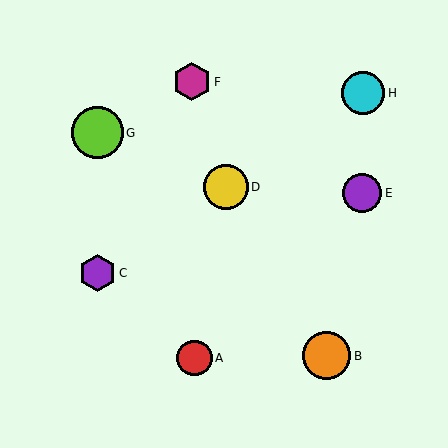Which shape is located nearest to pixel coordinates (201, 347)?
The red circle (labeled A) at (194, 358) is nearest to that location.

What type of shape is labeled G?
Shape G is a lime circle.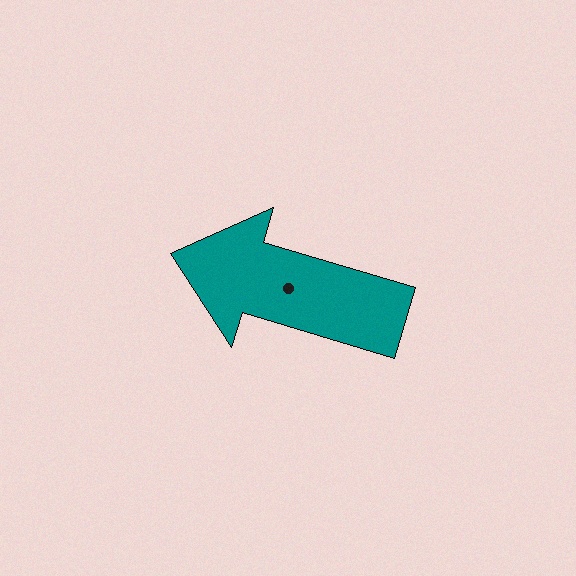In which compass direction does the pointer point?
West.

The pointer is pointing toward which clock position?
Roughly 10 o'clock.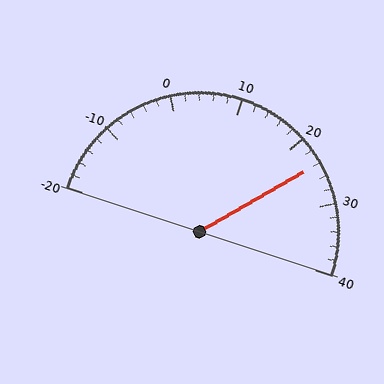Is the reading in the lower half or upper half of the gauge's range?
The reading is in the upper half of the range (-20 to 40).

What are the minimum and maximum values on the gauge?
The gauge ranges from -20 to 40.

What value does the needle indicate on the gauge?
The needle indicates approximately 24.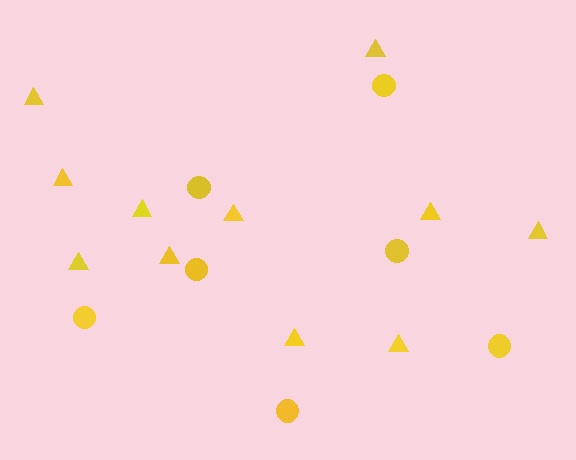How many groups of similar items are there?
There are 2 groups: one group of circles (7) and one group of triangles (11).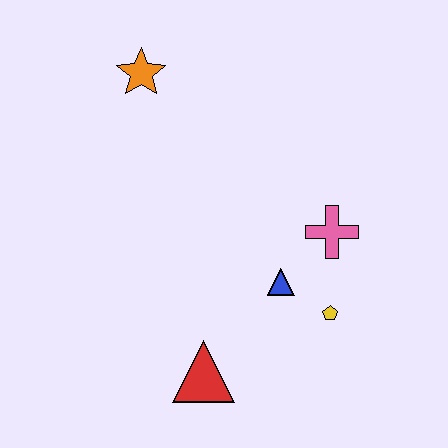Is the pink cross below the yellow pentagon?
No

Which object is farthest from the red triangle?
The orange star is farthest from the red triangle.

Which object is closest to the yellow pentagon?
The blue triangle is closest to the yellow pentagon.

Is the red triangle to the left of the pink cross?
Yes